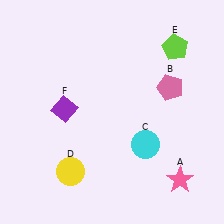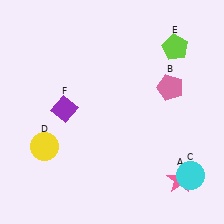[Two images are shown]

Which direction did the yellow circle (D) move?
The yellow circle (D) moved left.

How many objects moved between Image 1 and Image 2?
2 objects moved between the two images.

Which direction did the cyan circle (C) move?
The cyan circle (C) moved right.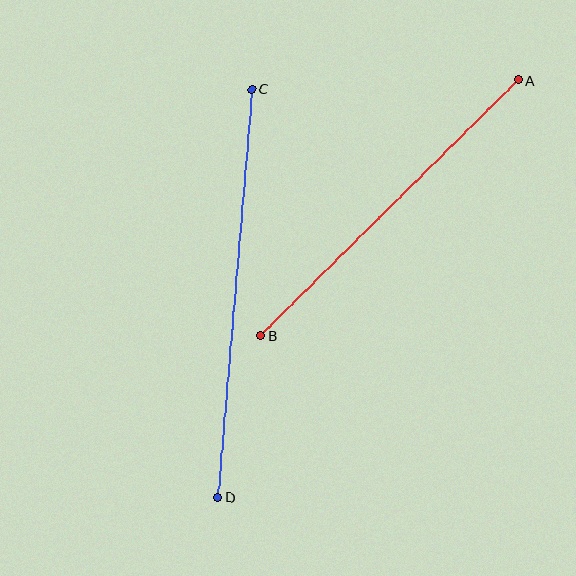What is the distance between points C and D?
The distance is approximately 410 pixels.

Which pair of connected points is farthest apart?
Points C and D are farthest apart.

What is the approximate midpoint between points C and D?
The midpoint is at approximately (235, 293) pixels.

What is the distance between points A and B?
The distance is approximately 363 pixels.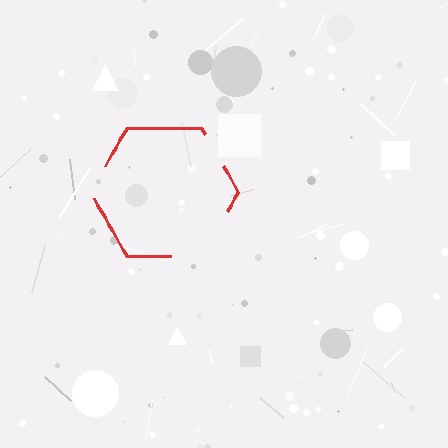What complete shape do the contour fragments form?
The contour fragments form a hexagon.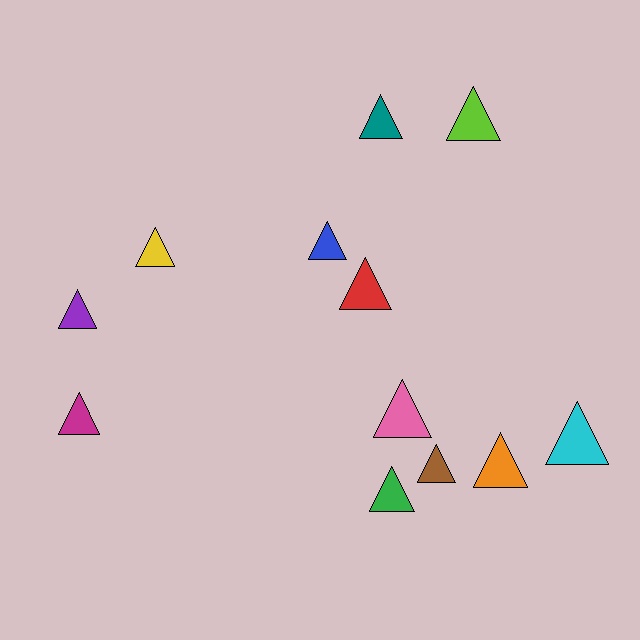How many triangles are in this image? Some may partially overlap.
There are 12 triangles.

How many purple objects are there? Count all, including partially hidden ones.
There is 1 purple object.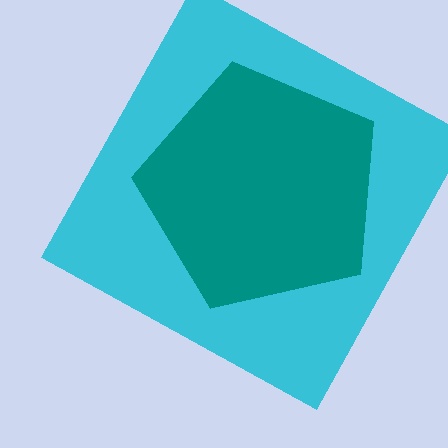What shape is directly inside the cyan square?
The teal pentagon.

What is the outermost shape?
The cyan square.